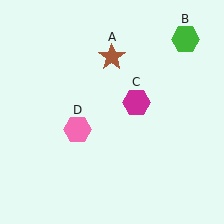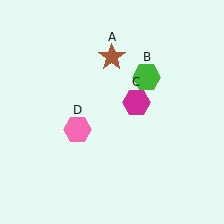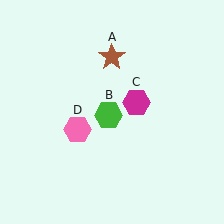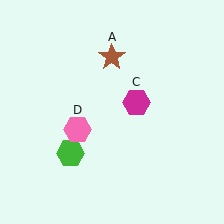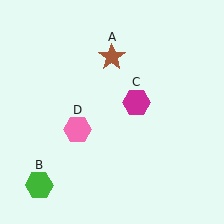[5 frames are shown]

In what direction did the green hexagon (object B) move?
The green hexagon (object B) moved down and to the left.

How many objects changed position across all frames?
1 object changed position: green hexagon (object B).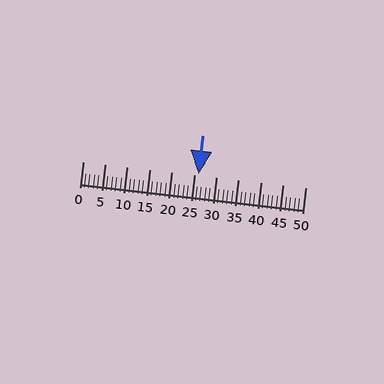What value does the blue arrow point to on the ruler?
The blue arrow points to approximately 26.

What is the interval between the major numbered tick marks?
The major tick marks are spaced 5 units apart.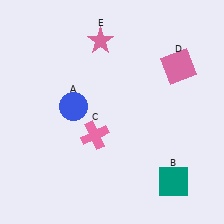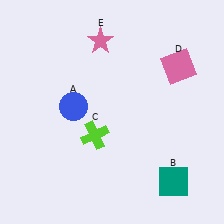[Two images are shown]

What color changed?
The cross (C) changed from pink in Image 1 to lime in Image 2.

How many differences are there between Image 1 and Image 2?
There is 1 difference between the two images.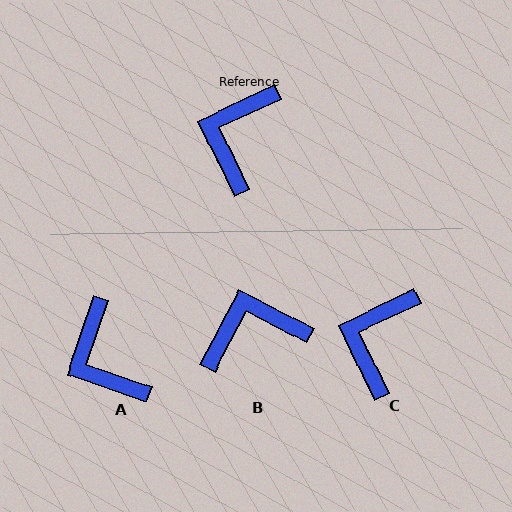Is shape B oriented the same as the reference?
No, it is off by about 53 degrees.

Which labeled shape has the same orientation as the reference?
C.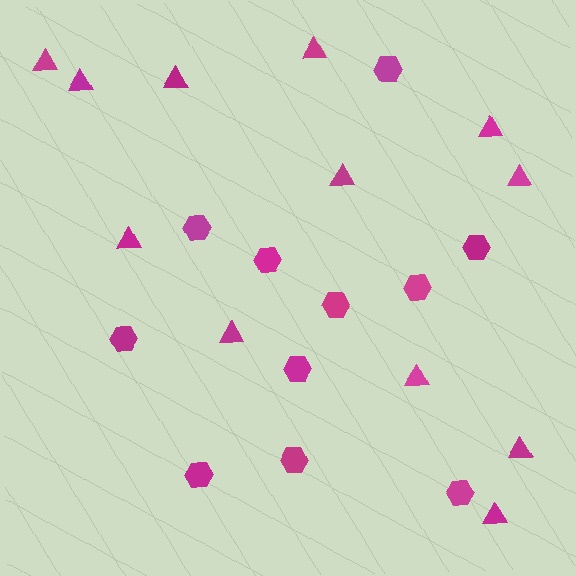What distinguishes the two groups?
There are 2 groups: one group of triangles (12) and one group of hexagons (11).